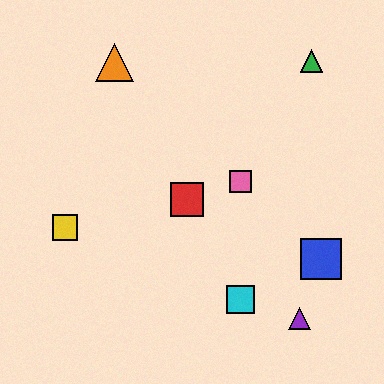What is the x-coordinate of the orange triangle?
The orange triangle is at x≈114.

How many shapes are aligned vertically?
2 shapes (the cyan square, the pink square) are aligned vertically.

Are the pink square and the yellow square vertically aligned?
No, the pink square is at x≈241 and the yellow square is at x≈65.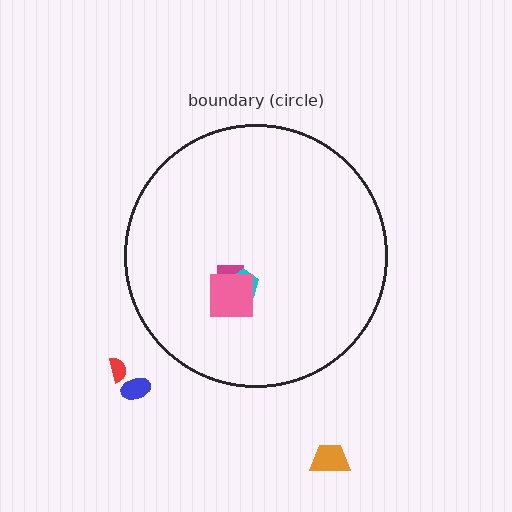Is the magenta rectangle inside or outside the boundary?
Inside.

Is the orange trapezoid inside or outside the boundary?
Outside.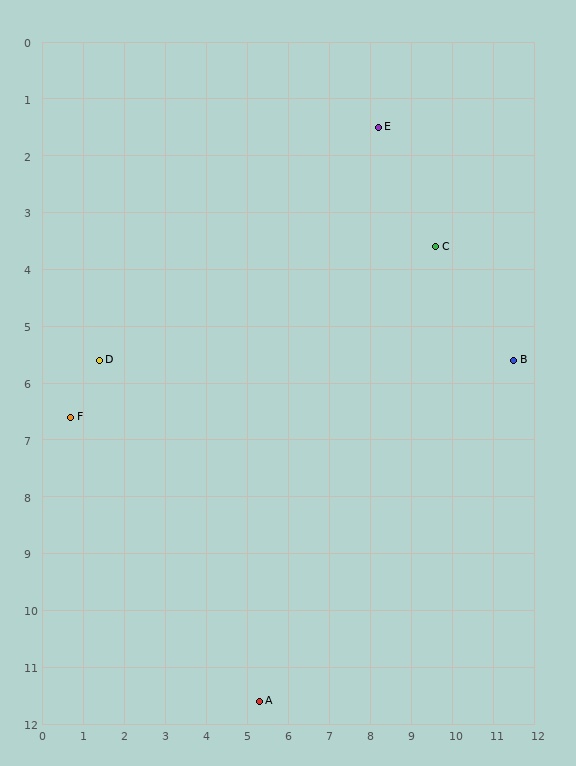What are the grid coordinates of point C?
Point C is at approximately (9.6, 3.6).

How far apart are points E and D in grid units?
Points E and D are about 7.9 grid units apart.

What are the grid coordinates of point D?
Point D is at approximately (1.4, 5.6).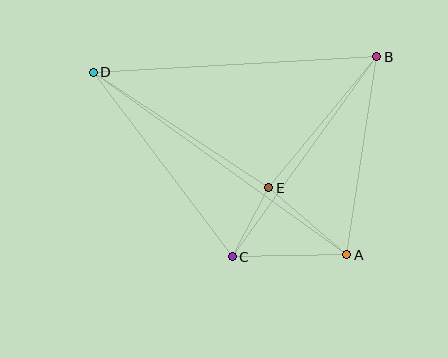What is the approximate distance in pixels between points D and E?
The distance between D and E is approximately 210 pixels.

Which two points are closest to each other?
Points C and E are closest to each other.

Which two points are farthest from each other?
Points A and D are farthest from each other.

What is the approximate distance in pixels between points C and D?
The distance between C and D is approximately 231 pixels.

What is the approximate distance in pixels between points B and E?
The distance between B and E is approximately 170 pixels.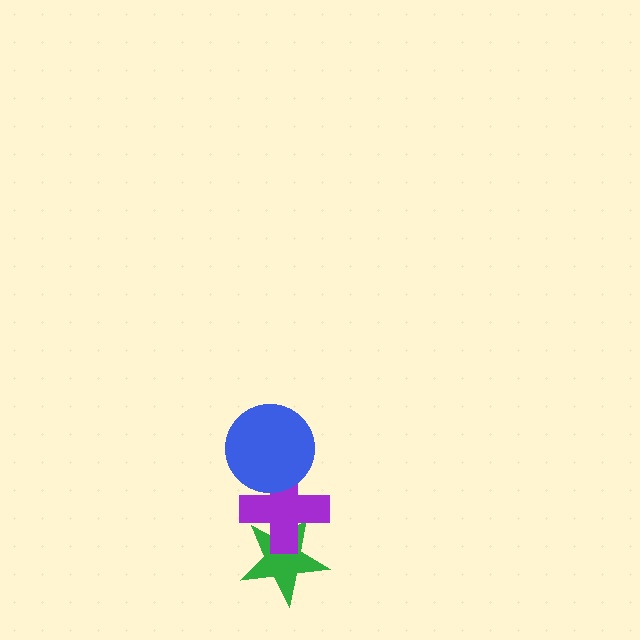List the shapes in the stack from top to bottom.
From top to bottom: the blue circle, the purple cross, the green star.